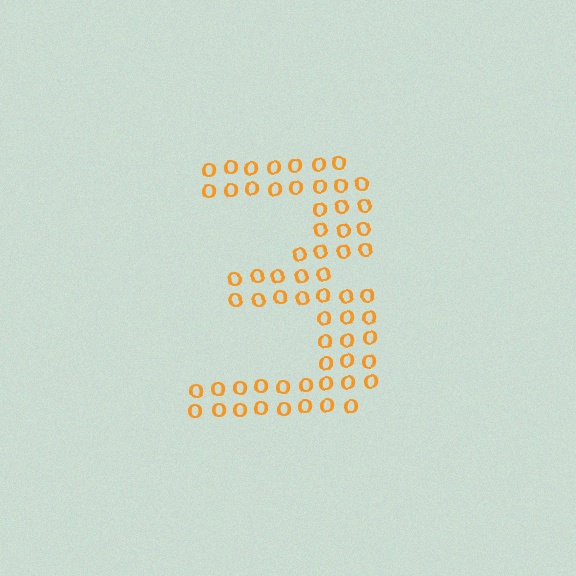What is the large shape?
The large shape is the digit 3.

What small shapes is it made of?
It is made of small letter O's.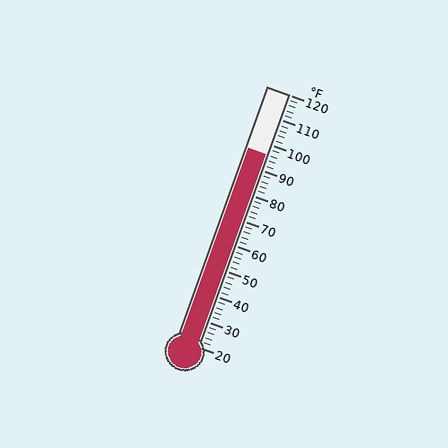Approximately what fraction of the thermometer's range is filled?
The thermometer is filled to approximately 75% of its range.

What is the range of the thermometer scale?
The thermometer scale ranges from 20°F to 120°F.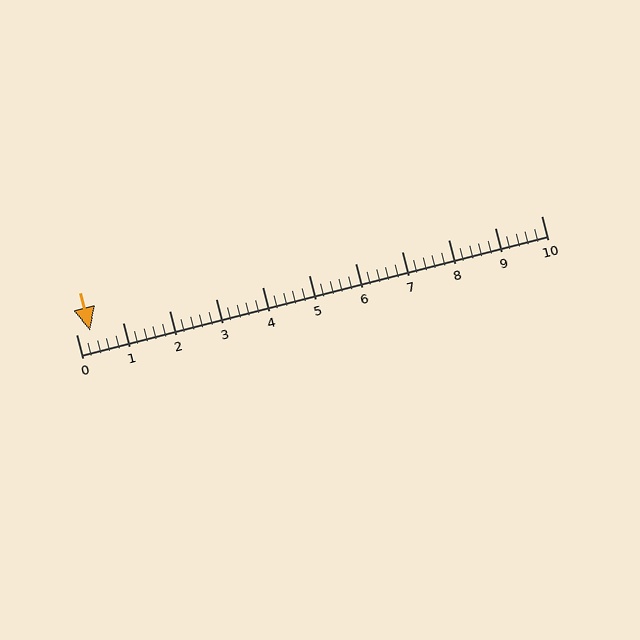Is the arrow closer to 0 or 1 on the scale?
The arrow is closer to 0.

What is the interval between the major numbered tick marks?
The major tick marks are spaced 1 units apart.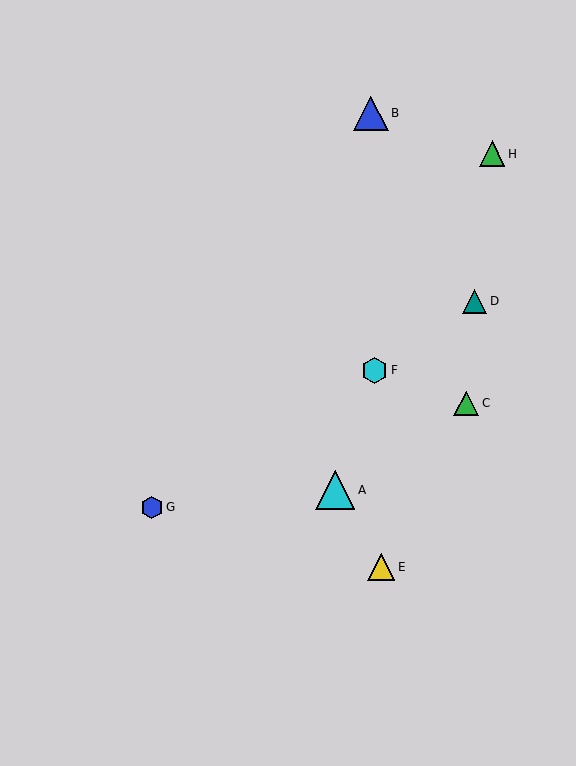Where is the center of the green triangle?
The center of the green triangle is at (466, 403).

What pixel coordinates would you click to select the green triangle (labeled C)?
Click at (466, 403) to select the green triangle C.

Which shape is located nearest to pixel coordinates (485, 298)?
The teal triangle (labeled D) at (475, 301) is nearest to that location.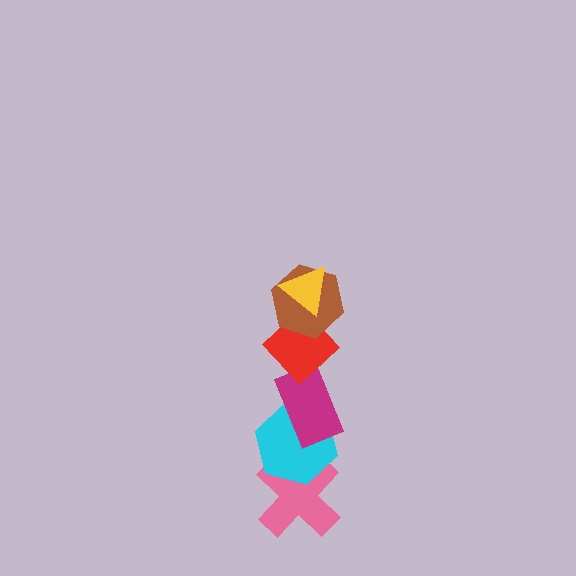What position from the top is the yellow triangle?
The yellow triangle is 1st from the top.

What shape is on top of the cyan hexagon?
The magenta rectangle is on top of the cyan hexagon.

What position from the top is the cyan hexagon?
The cyan hexagon is 5th from the top.